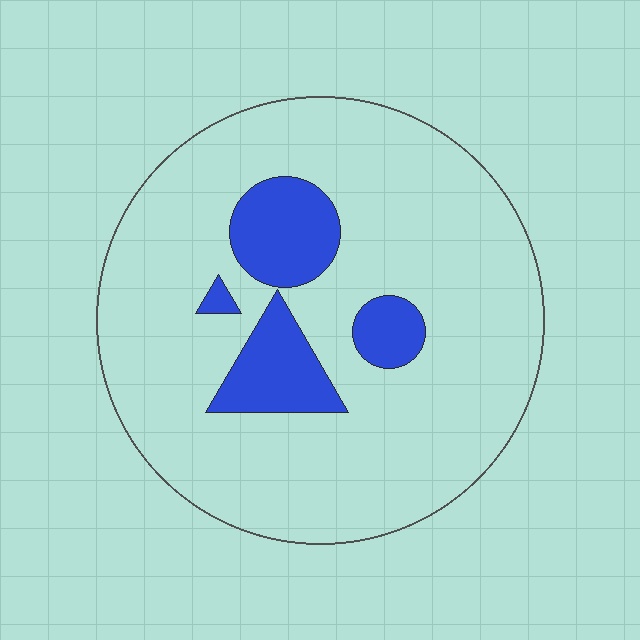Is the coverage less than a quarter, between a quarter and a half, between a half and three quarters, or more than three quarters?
Less than a quarter.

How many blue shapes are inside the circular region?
4.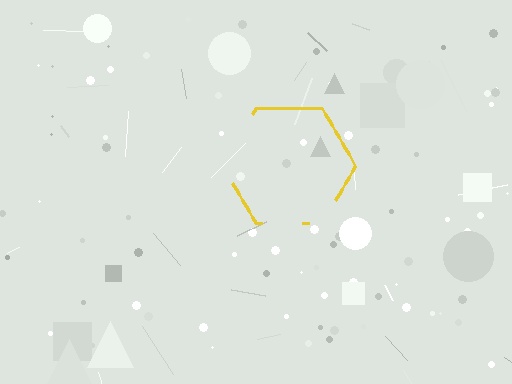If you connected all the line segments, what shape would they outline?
They would outline a hexagon.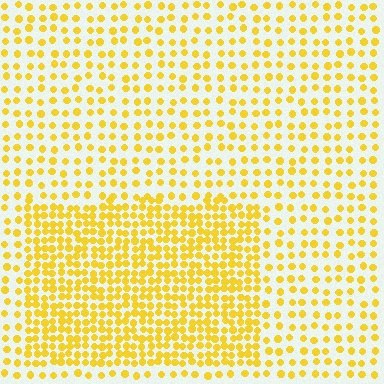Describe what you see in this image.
The image contains small yellow elements arranged at two different densities. A rectangle-shaped region is visible where the elements are more densely packed than the surrounding area.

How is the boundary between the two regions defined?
The boundary is defined by a change in element density (approximately 2.1x ratio). All elements are the same color, size, and shape.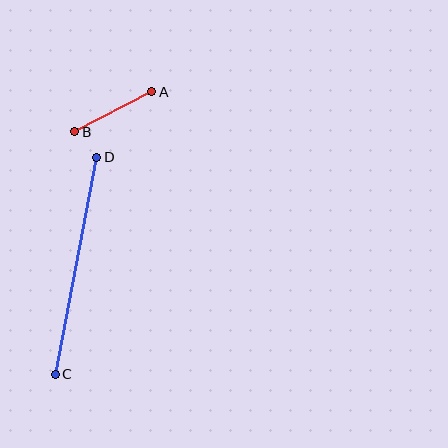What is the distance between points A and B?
The distance is approximately 86 pixels.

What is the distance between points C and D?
The distance is approximately 221 pixels.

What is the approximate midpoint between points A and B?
The midpoint is at approximately (113, 112) pixels.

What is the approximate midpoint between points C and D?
The midpoint is at approximately (76, 266) pixels.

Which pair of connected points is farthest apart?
Points C and D are farthest apart.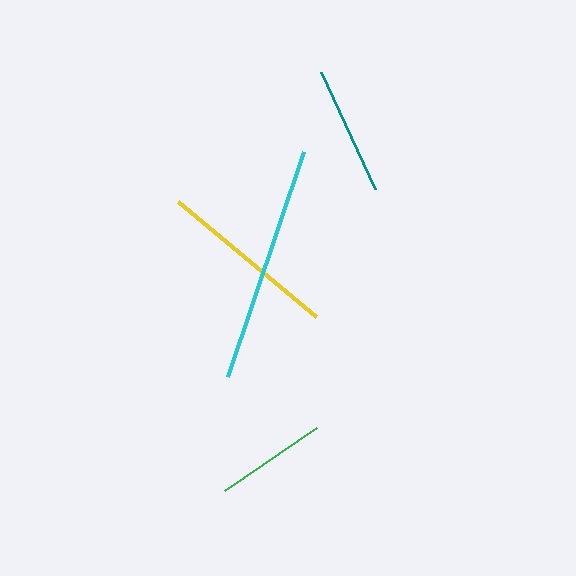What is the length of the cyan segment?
The cyan segment is approximately 237 pixels long.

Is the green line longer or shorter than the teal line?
The teal line is longer than the green line.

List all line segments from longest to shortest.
From longest to shortest: cyan, yellow, teal, green.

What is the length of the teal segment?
The teal segment is approximately 130 pixels long.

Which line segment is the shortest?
The green line is the shortest at approximately 112 pixels.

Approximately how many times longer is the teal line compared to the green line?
The teal line is approximately 1.2 times the length of the green line.